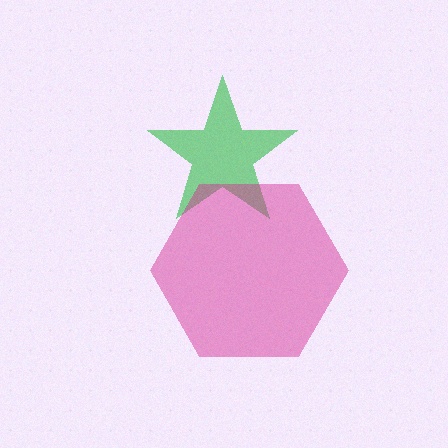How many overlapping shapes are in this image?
There are 2 overlapping shapes in the image.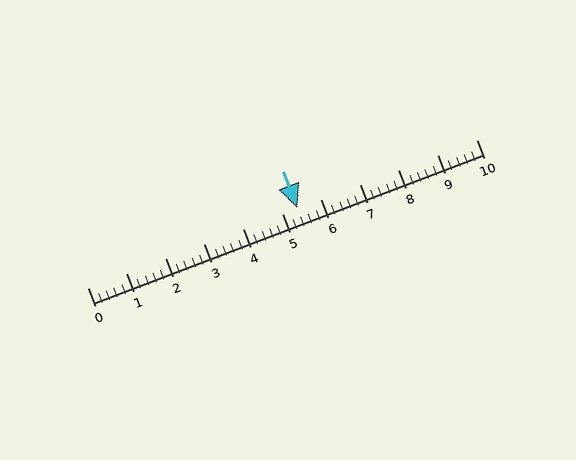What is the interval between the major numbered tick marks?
The major tick marks are spaced 1 units apart.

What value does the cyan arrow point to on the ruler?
The cyan arrow points to approximately 5.4.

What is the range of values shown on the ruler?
The ruler shows values from 0 to 10.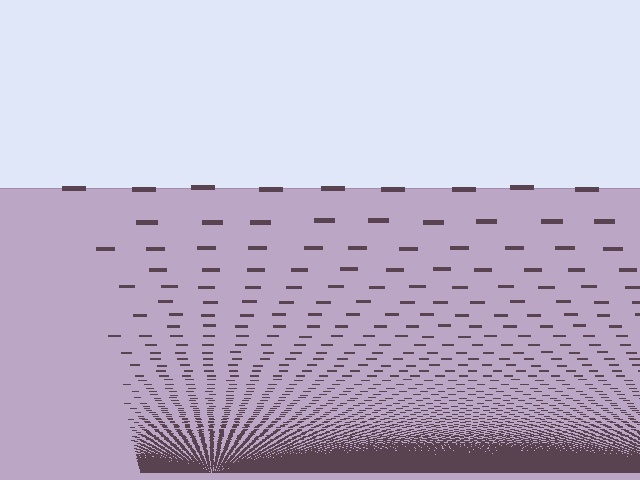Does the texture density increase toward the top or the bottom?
Density increases toward the bottom.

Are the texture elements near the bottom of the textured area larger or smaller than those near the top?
Smaller. The gradient is inverted — elements near the bottom are smaller and denser.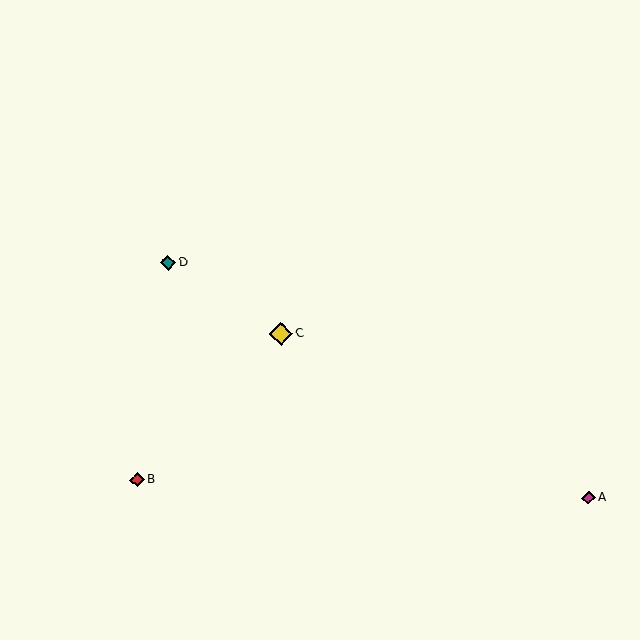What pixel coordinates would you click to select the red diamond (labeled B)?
Click at (137, 480) to select the red diamond B.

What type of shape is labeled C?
Shape C is a yellow diamond.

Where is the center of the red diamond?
The center of the red diamond is at (137, 480).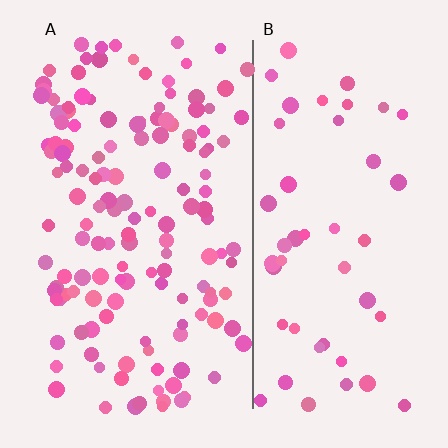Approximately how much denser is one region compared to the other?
Approximately 2.8× — region A over region B.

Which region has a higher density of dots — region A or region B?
A (the left).